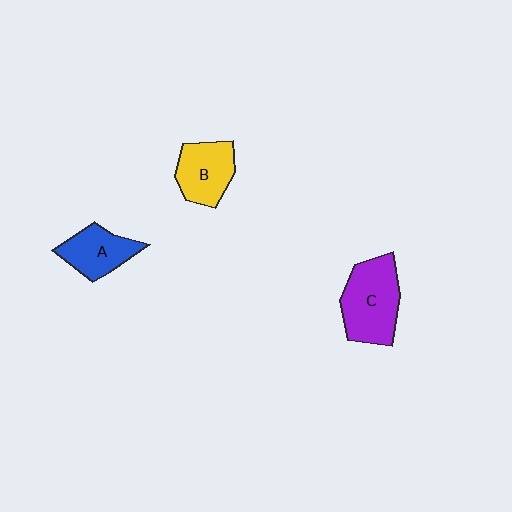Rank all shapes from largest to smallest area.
From largest to smallest: C (purple), B (yellow), A (blue).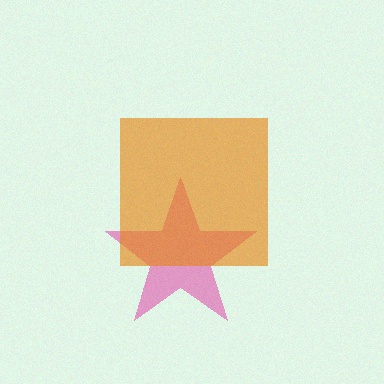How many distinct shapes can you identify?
There are 2 distinct shapes: a pink star, an orange square.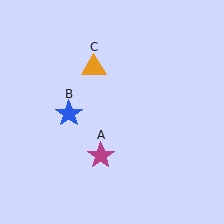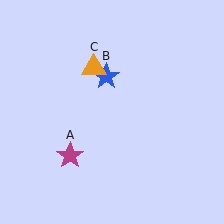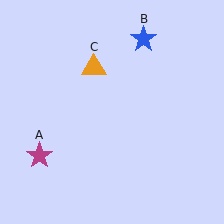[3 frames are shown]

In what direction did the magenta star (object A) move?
The magenta star (object A) moved left.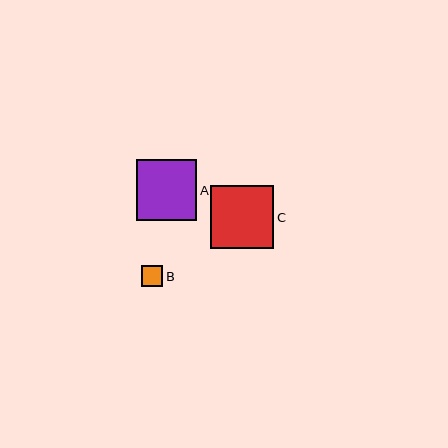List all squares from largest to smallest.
From largest to smallest: C, A, B.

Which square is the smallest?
Square B is the smallest with a size of approximately 21 pixels.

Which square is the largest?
Square C is the largest with a size of approximately 63 pixels.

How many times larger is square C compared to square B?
Square C is approximately 3.0 times the size of square B.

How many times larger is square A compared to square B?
Square A is approximately 2.9 times the size of square B.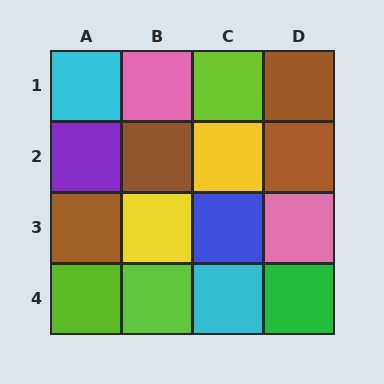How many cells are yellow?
2 cells are yellow.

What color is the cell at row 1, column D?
Brown.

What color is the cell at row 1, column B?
Pink.